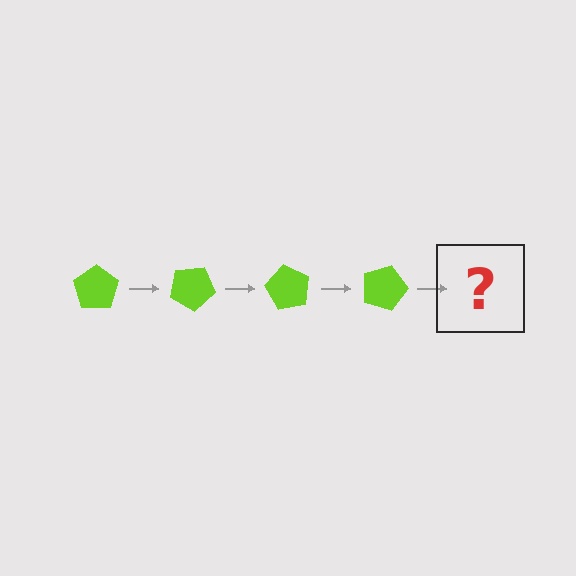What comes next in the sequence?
The next element should be a lime pentagon rotated 120 degrees.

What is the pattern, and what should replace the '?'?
The pattern is that the pentagon rotates 30 degrees each step. The '?' should be a lime pentagon rotated 120 degrees.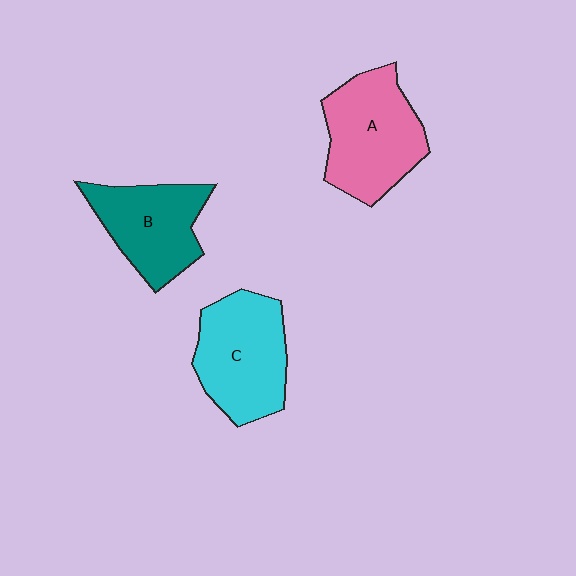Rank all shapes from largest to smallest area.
From largest to smallest: A (pink), C (cyan), B (teal).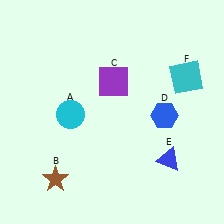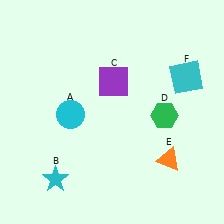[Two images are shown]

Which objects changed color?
B changed from brown to cyan. D changed from blue to green. E changed from blue to orange.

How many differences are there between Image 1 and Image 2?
There are 3 differences between the two images.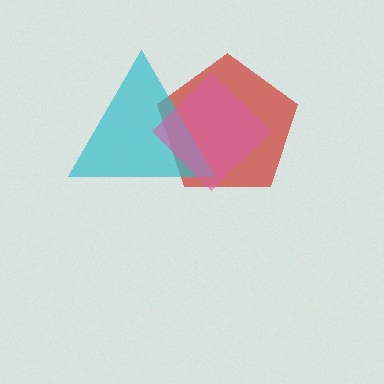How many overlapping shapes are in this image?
There are 3 overlapping shapes in the image.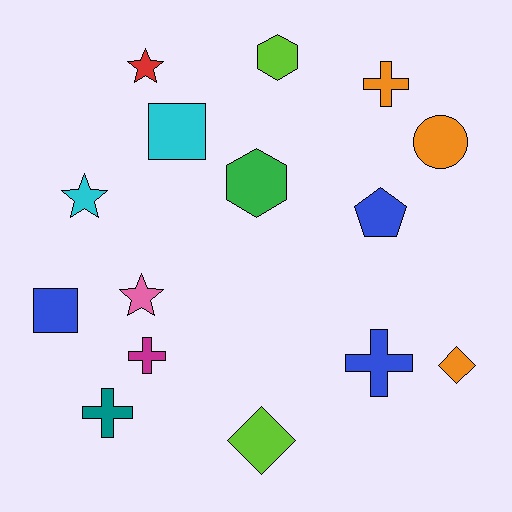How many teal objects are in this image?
There is 1 teal object.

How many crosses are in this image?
There are 4 crosses.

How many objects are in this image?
There are 15 objects.